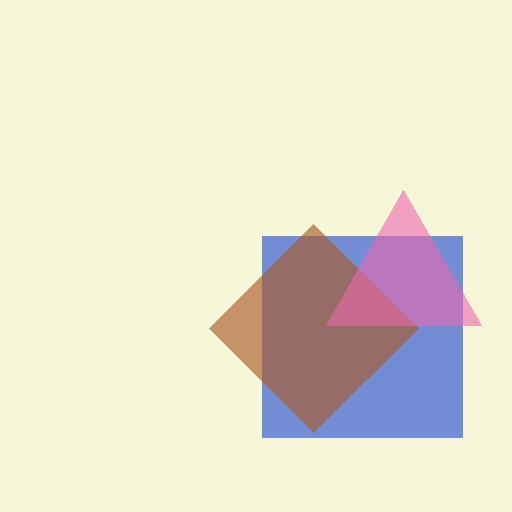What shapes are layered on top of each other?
The layered shapes are: a blue square, a brown diamond, a pink triangle.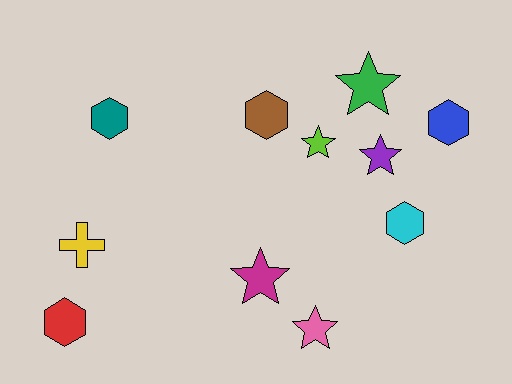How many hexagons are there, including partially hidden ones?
There are 5 hexagons.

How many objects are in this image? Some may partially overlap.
There are 11 objects.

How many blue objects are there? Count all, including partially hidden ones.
There is 1 blue object.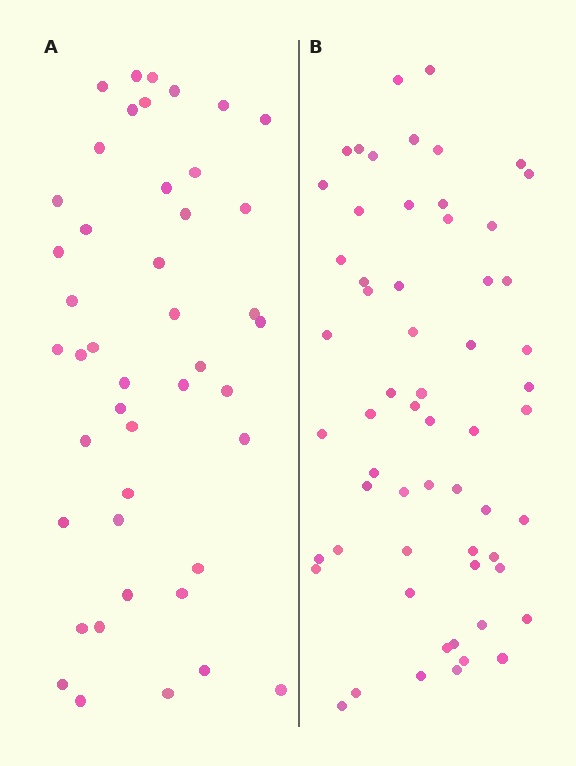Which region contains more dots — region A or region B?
Region B (the right region) has more dots.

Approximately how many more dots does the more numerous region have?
Region B has approximately 15 more dots than region A.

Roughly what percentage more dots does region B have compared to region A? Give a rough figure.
About 35% more.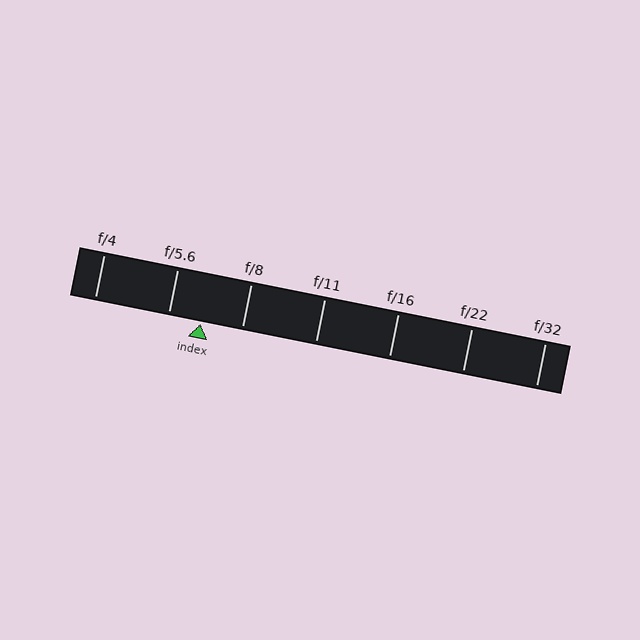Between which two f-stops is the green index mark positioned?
The index mark is between f/5.6 and f/8.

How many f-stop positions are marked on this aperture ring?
There are 7 f-stop positions marked.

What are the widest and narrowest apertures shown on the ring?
The widest aperture shown is f/4 and the narrowest is f/32.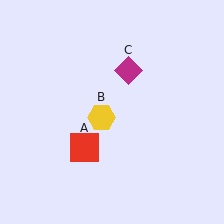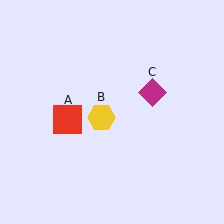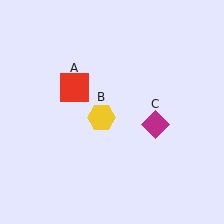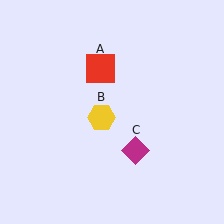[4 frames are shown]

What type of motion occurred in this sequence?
The red square (object A), magenta diamond (object C) rotated clockwise around the center of the scene.